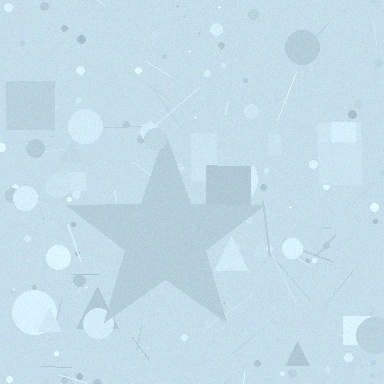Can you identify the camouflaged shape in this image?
The camouflaged shape is a star.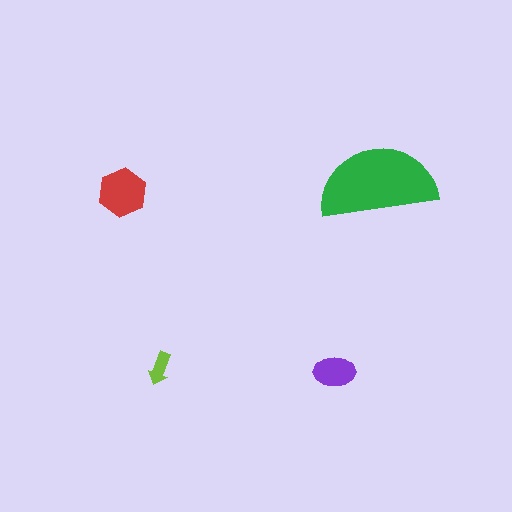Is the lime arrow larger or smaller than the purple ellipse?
Smaller.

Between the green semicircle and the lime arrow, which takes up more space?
The green semicircle.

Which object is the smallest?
The lime arrow.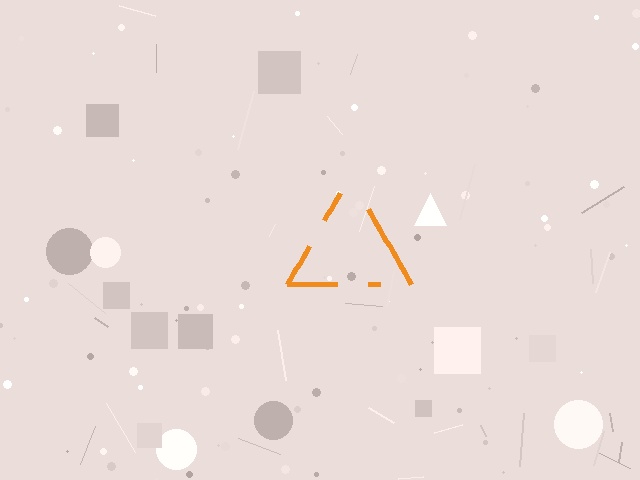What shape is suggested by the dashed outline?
The dashed outline suggests a triangle.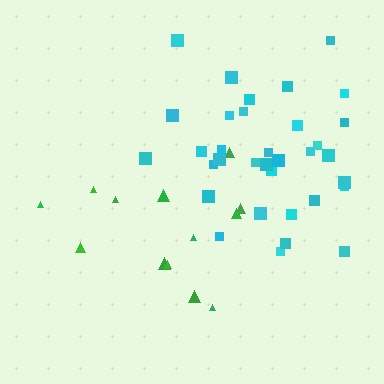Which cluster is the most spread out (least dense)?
Green.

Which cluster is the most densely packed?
Cyan.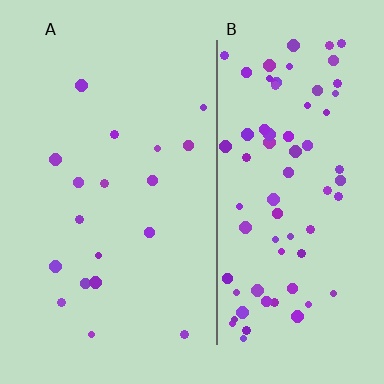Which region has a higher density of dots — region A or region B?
B (the right).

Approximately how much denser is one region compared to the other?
Approximately 4.2× — region B over region A.